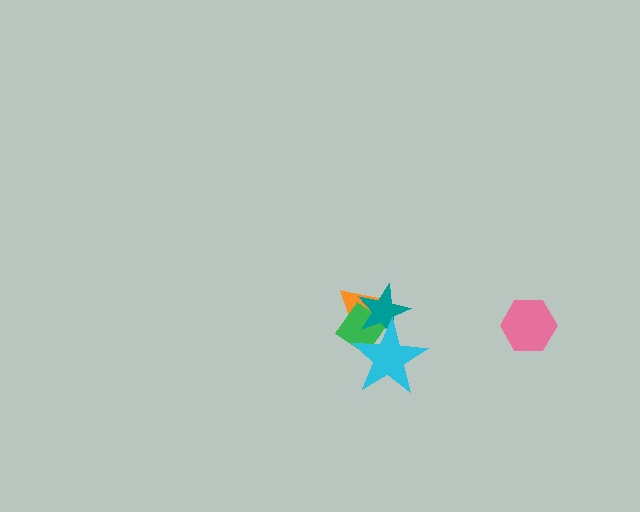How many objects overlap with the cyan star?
3 objects overlap with the cyan star.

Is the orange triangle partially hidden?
Yes, it is partially covered by another shape.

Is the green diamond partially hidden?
Yes, it is partially covered by another shape.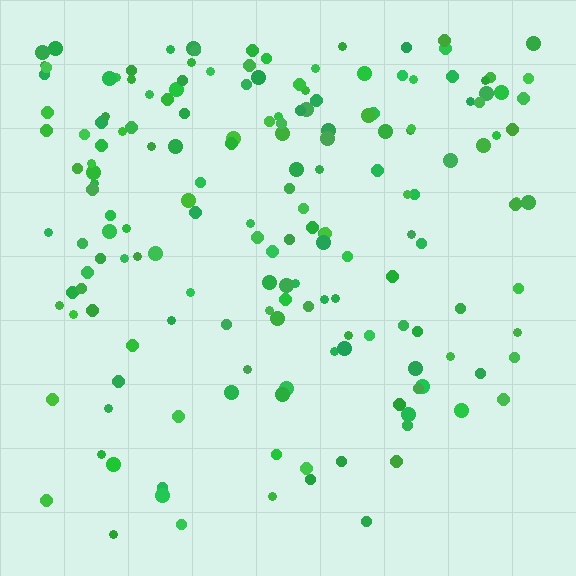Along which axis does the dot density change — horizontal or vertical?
Vertical.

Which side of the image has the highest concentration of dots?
The top.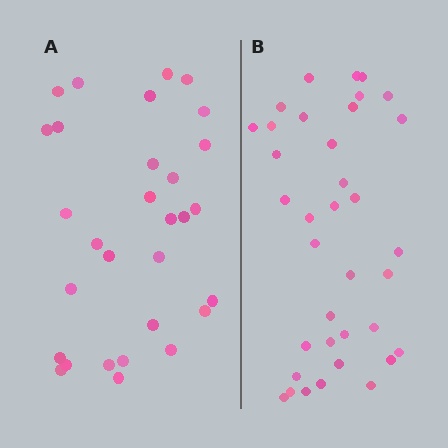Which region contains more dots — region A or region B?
Region B (the right region) has more dots.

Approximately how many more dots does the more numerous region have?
Region B has about 6 more dots than region A.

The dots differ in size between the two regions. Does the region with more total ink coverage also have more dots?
No. Region A has more total ink coverage because its dots are larger, but region B actually contains more individual dots. Total area can be misleading — the number of items is what matters here.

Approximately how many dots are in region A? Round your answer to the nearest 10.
About 30 dots.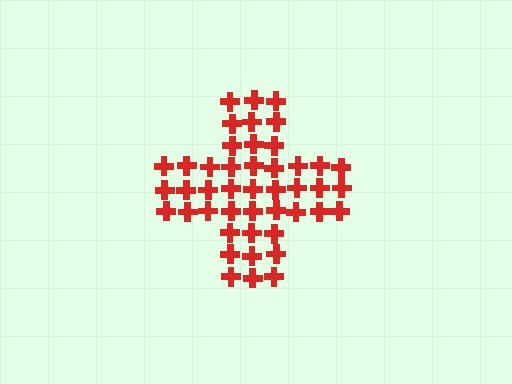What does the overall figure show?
The overall figure shows a cross.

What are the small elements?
The small elements are crosses.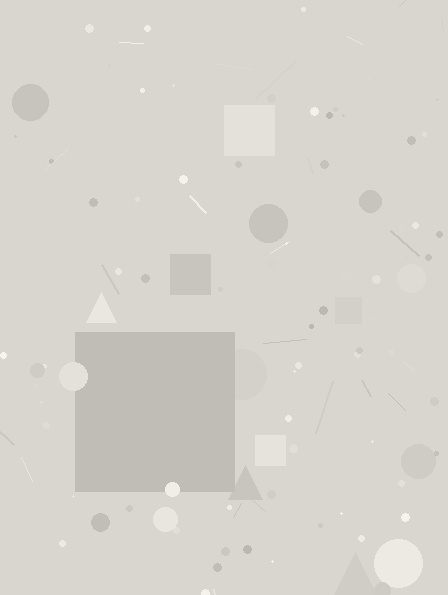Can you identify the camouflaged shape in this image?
The camouflaged shape is a square.